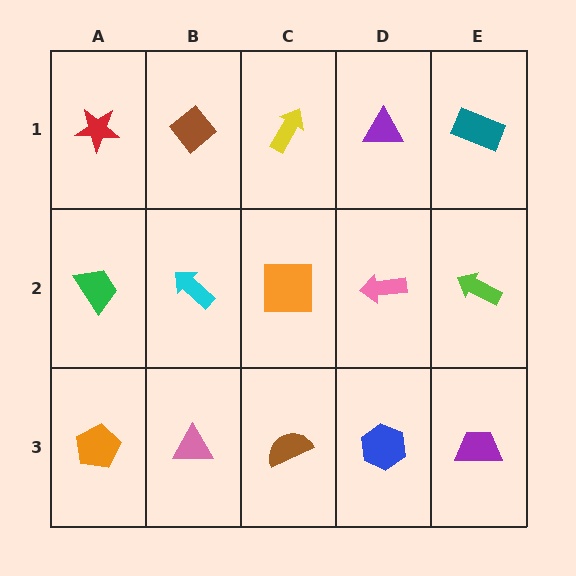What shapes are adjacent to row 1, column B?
A cyan arrow (row 2, column B), a red star (row 1, column A), a yellow arrow (row 1, column C).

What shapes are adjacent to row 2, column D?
A purple triangle (row 1, column D), a blue hexagon (row 3, column D), an orange square (row 2, column C), a lime arrow (row 2, column E).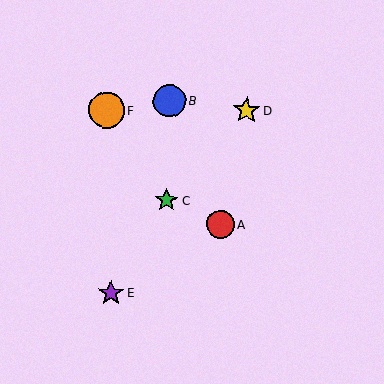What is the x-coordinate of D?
Object D is at x≈247.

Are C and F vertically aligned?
No, C is at x≈167 and F is at x≈107.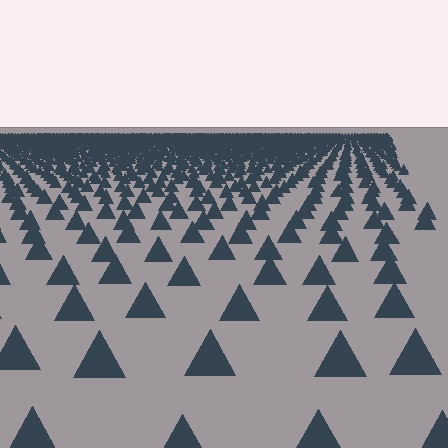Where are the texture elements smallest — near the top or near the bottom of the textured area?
Near the top.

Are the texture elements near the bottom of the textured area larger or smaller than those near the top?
Larger. Near the bottom, elements are closer to the viewer and appear at a bigger on-screen size.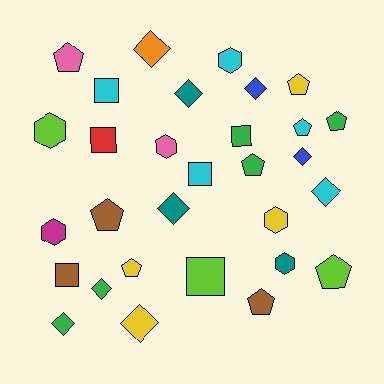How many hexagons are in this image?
There are 6 hexagons.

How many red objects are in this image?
There is 1 red object.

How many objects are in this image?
There are 30 objects.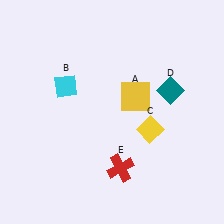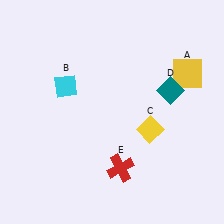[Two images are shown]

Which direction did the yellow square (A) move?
The yellow square (A) moved right.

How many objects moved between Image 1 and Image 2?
1 object moved between the two images.